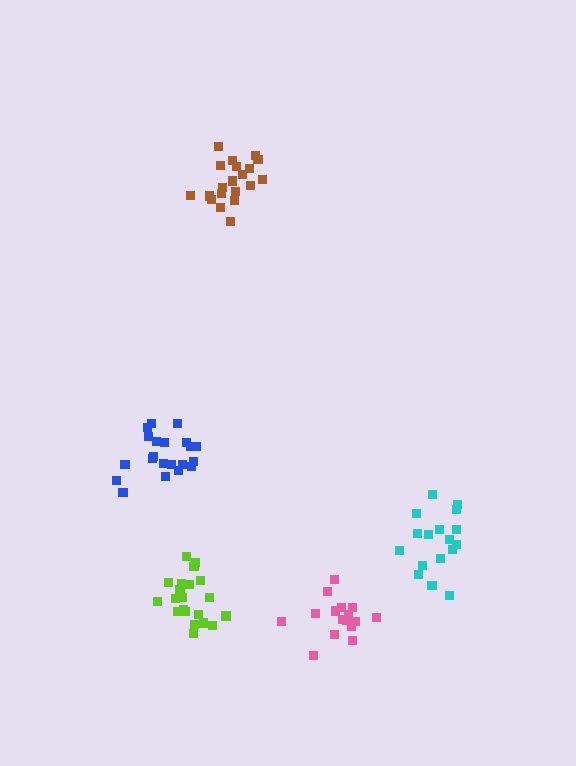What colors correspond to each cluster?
The clusters are colored: blue, lime, brown, pink, cyan.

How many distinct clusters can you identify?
There are 5 distinct clusters.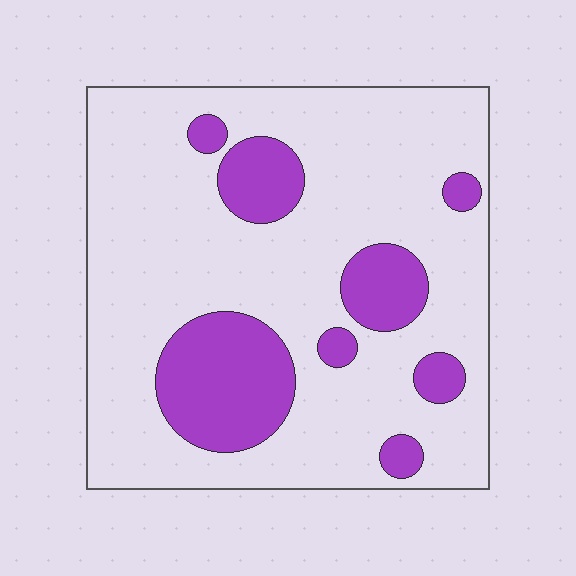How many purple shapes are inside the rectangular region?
8.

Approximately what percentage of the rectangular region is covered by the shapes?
Approximately 20%.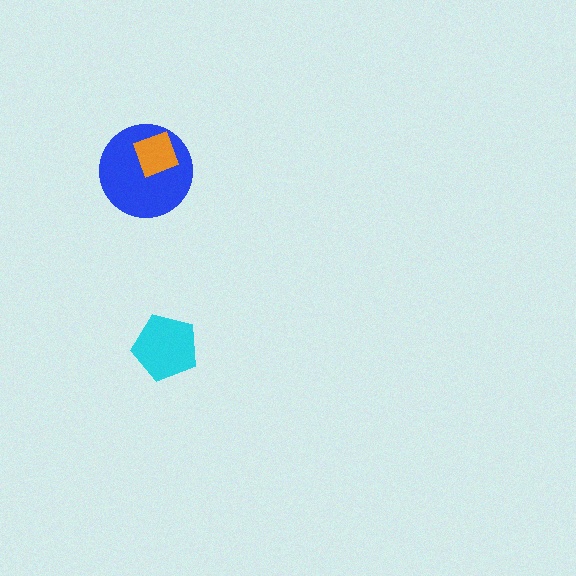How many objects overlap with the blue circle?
1 object overlaps with the blue circle.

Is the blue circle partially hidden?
Yes, it is partially covered by another shape.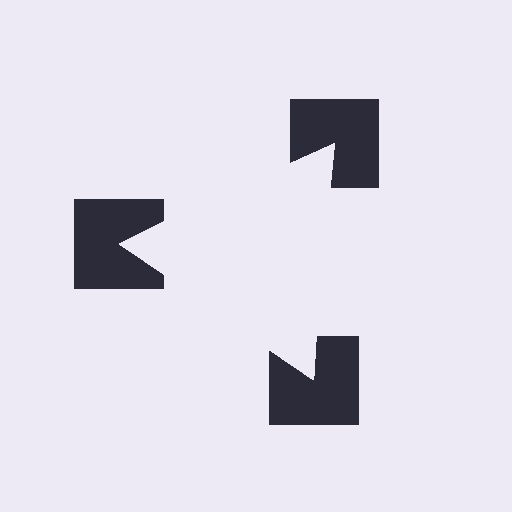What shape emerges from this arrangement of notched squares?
An illusory triangle — its edges are inferred from the aligned wedge cuts in the notched squares, not physically drawn.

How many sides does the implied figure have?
3 sides.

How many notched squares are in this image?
There are 3 — one at each vertex of the illusory triangle.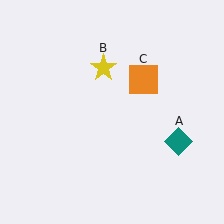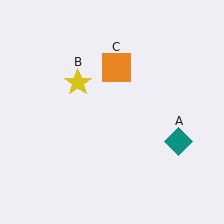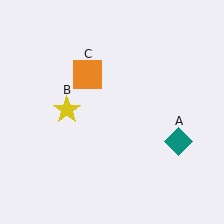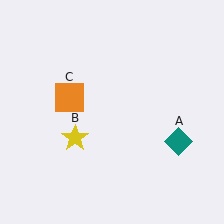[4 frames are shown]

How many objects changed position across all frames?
2 objects changed position: yellow star (object B), orange square (object C).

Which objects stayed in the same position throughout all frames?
Teal diamond (object A) remained stationary.